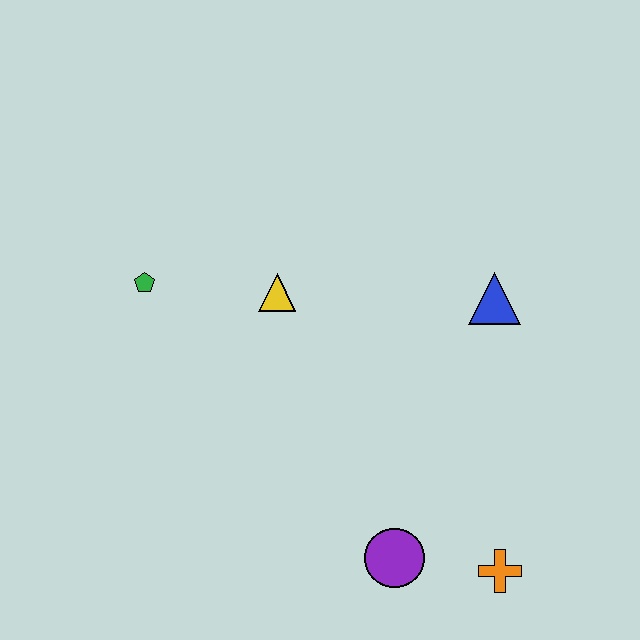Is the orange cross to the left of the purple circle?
No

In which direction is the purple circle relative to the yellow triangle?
The purple circle is below the yellow triangle.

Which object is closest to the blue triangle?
The yellow triangle is closest to the blue triangle.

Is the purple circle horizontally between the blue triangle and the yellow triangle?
Yes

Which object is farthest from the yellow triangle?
The orange cross is farthest from the yellow triangle.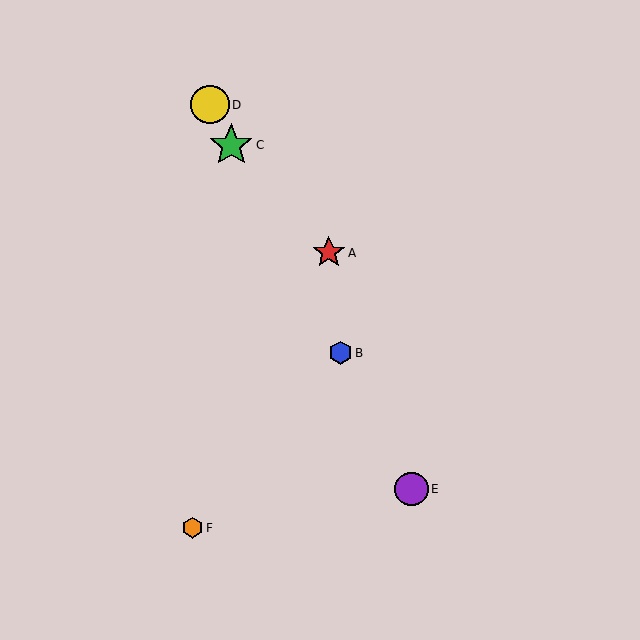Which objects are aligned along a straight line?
Objects B, C, D, E are aligned along a straight line.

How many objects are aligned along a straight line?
4 objects (B, C, D, E) are aligned along a straight line.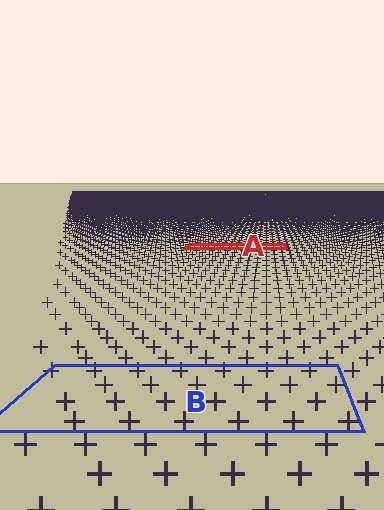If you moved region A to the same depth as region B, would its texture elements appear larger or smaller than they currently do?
They would appear larger. At a closer depth, the same texture elements are projected at a bigger on-screen size.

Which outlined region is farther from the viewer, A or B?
Region A is farther from the viewer — the texture elements inside it appear smaller and more densely packed.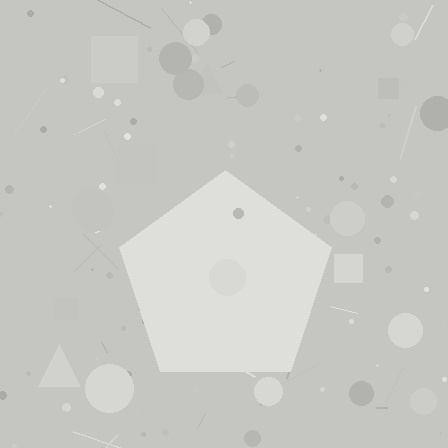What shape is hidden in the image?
A pentagon is hidden in the image.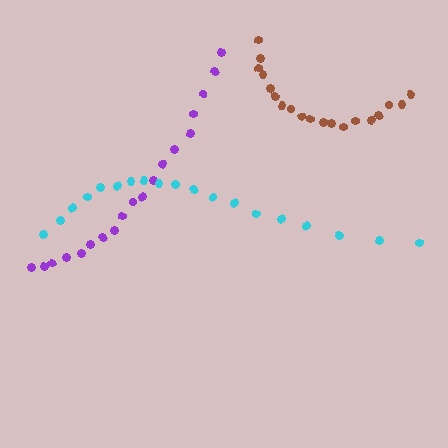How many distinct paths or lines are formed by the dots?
There are 3 distinct paths.